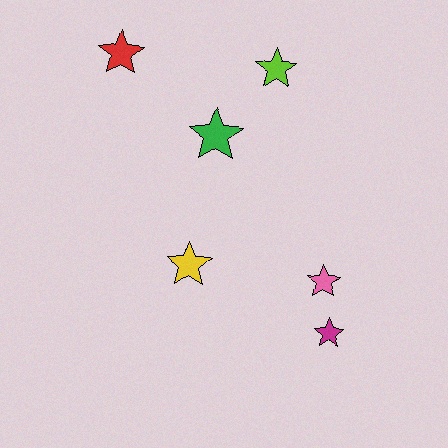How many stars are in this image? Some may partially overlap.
There are 6 stars.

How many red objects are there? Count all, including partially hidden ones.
There is 1 red object.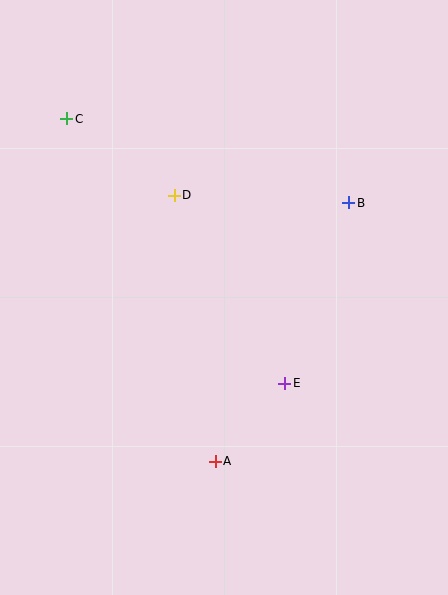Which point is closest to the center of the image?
Point E at (285, 383) is closest to the center.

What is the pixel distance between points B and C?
The distance between B and C is 294 pixels.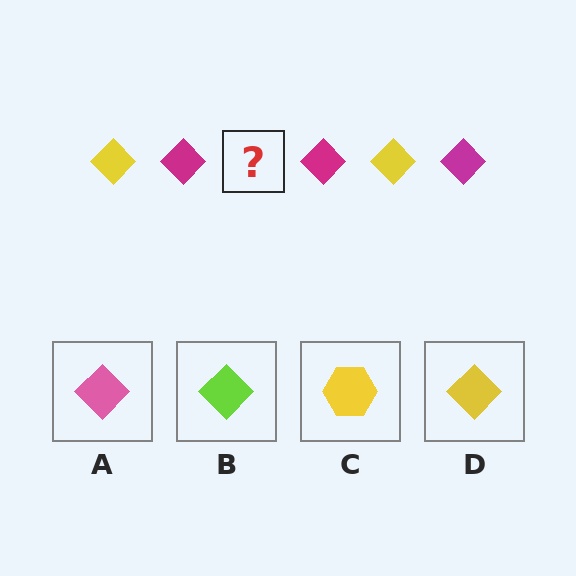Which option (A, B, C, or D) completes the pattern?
D.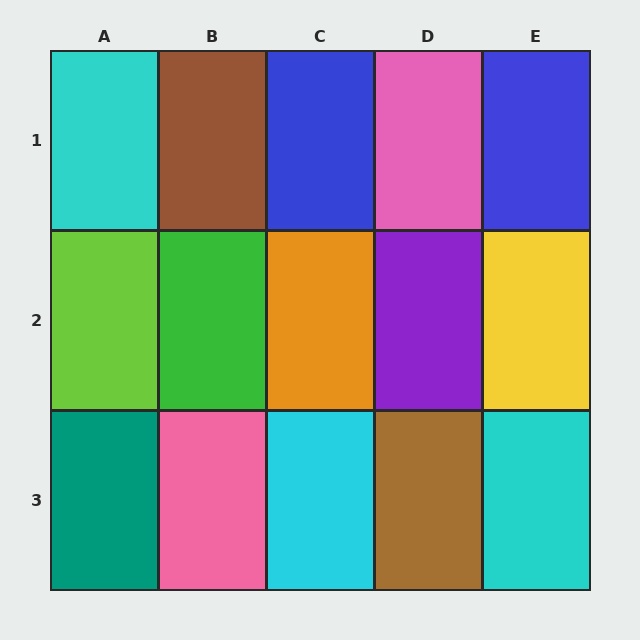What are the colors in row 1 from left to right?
Cyan, brown, blue, pink, blue.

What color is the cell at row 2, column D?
Purple.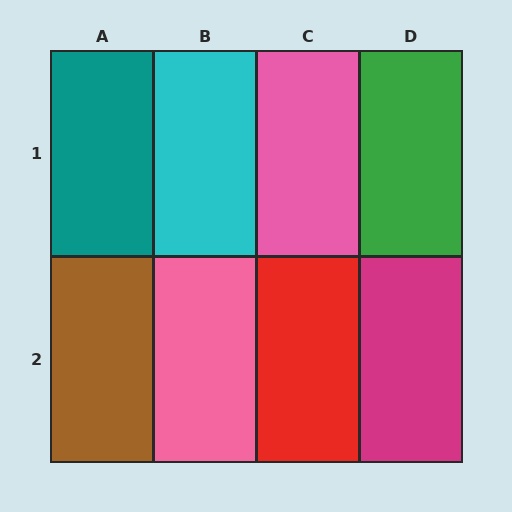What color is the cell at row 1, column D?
Green.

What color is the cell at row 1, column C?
Pink.